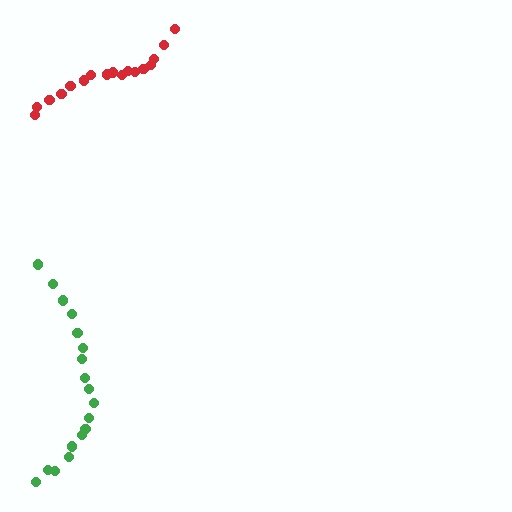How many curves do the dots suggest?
There are 2 distinct paths.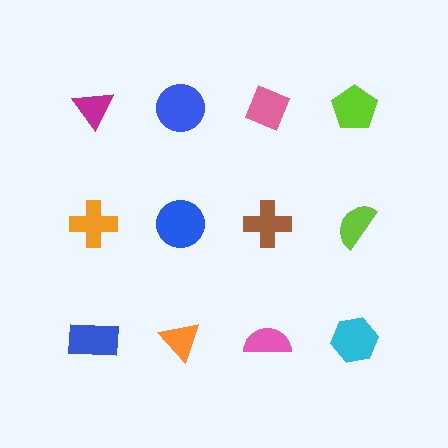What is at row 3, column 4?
A cyan hexagon.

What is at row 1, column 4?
A lime pentagon.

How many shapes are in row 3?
4 shapes.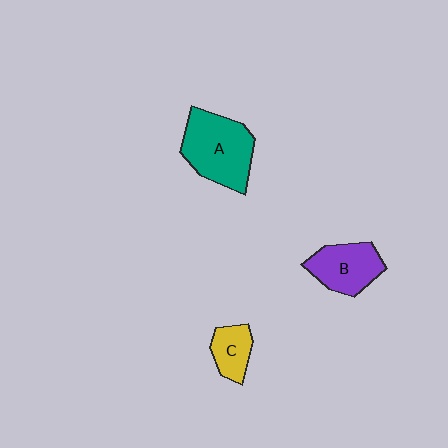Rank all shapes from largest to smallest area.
From largest to smallest: A (teal), B (purple), C (yellow).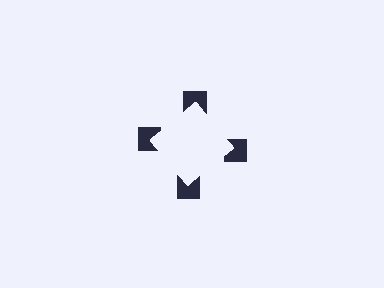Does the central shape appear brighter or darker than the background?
It typically appears slightly brighter than the background, even though no actual brightness change is drawn.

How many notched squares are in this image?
There are 4 — one at each vertex of the illusory square.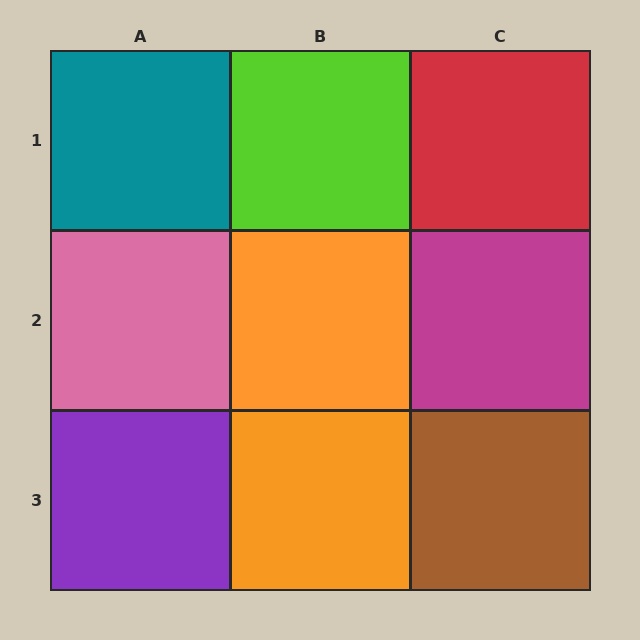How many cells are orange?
2 cells are orange.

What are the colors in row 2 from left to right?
Pink, orange, magenta.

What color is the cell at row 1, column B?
Lime.